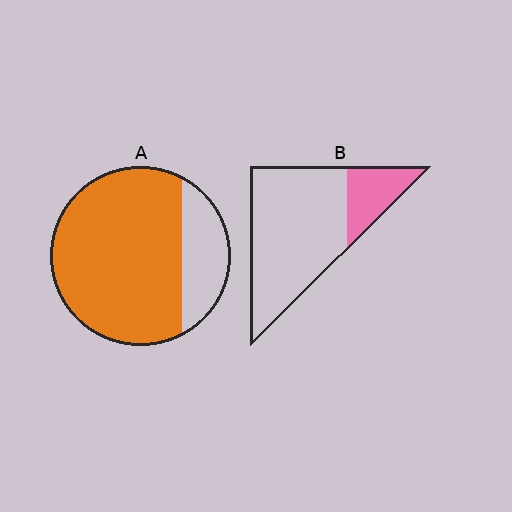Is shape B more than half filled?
No.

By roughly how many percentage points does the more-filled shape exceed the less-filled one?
By roughly 55 percentage points (A over B).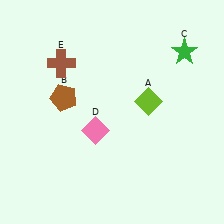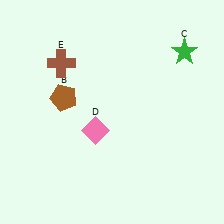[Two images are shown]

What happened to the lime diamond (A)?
The lime diamond (A) was removed in Image 2. It was in the top-right area of Image 1.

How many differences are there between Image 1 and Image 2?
There is 1 difference between the two images.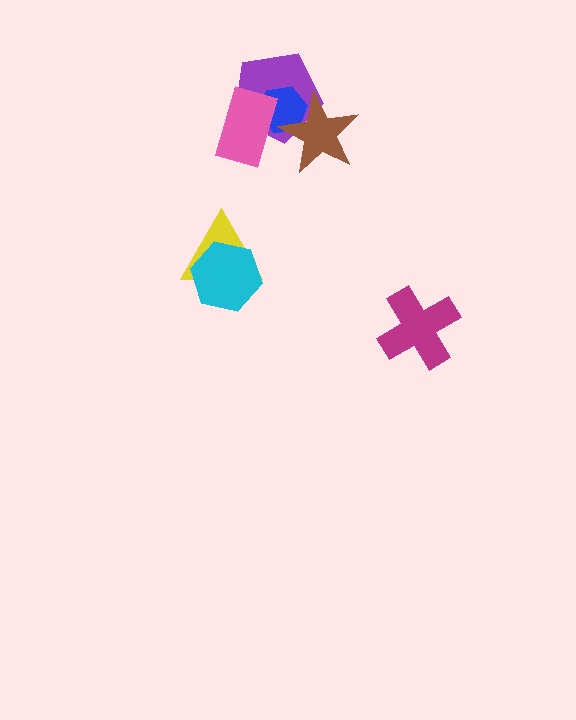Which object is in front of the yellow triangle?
The cyan hexagon is in front of the yellow triangle.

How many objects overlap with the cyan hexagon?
1 object overlaps with the cyan hexagon.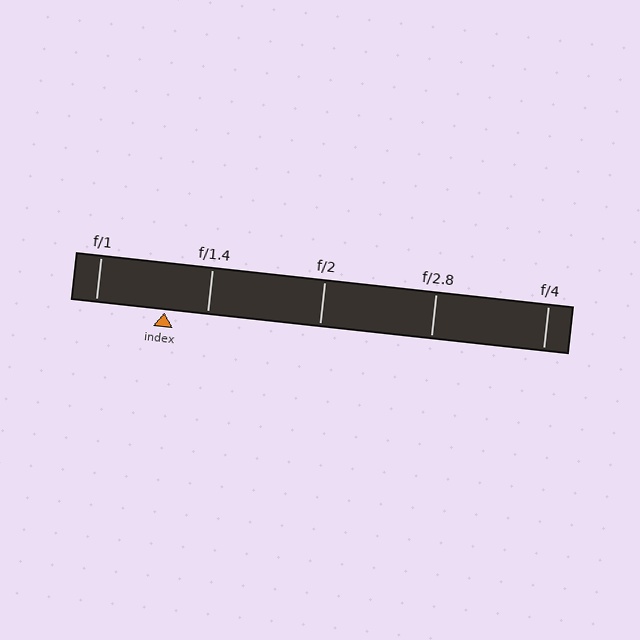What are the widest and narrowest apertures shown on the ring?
The widest aperture shown is f/1 and the narrowest is f/4.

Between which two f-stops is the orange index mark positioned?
The index mark is between f/1 and f/1.4.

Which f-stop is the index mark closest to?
The index mark is closest to f/1.4.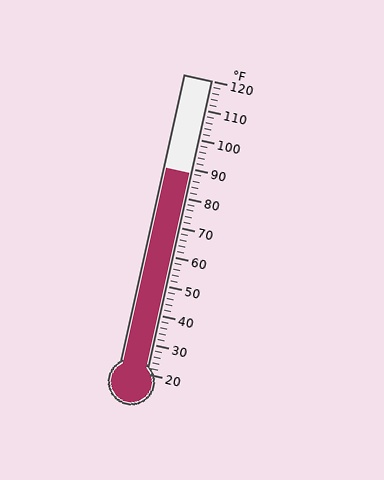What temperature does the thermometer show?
The thermometer shows approximately 88°F.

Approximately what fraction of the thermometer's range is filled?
The thermometer is filled to approximately 70% of its range.